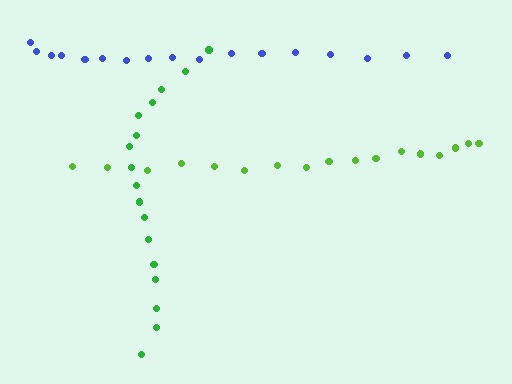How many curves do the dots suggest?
There are 3 distinct paths.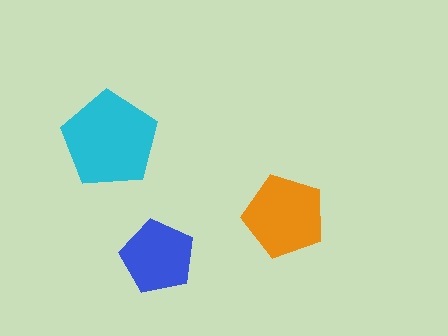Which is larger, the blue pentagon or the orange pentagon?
The orange one.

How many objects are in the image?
There are 3 objects in the image.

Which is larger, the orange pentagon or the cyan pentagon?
The cyan one.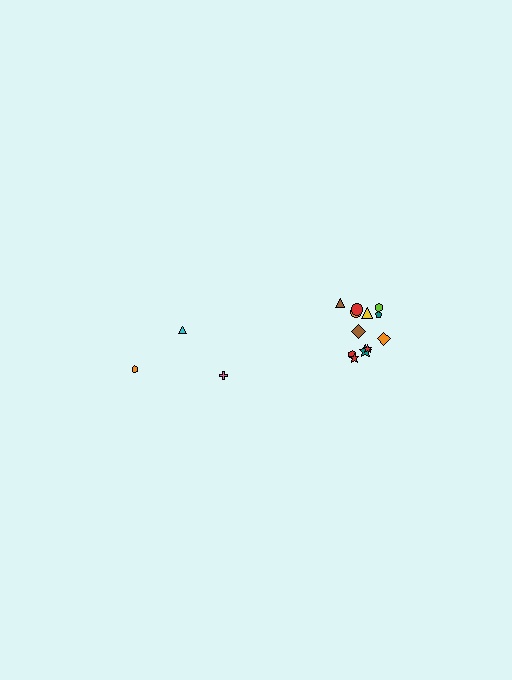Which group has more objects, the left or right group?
The right group.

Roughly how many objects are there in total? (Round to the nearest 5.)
Roughly 15 objects in total.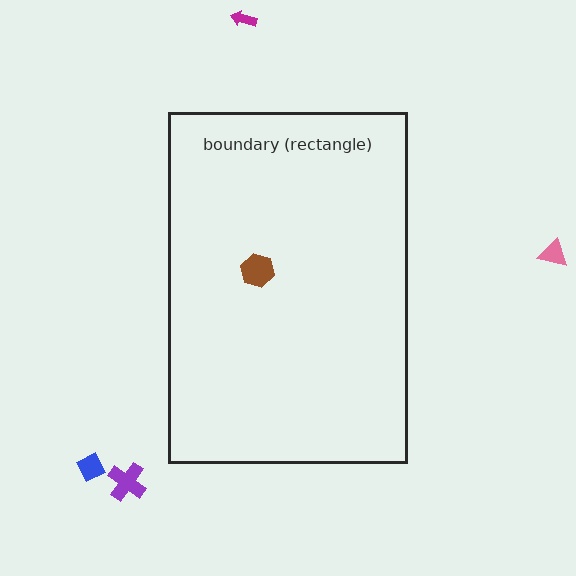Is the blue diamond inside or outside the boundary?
Outside.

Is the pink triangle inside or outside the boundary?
Outside.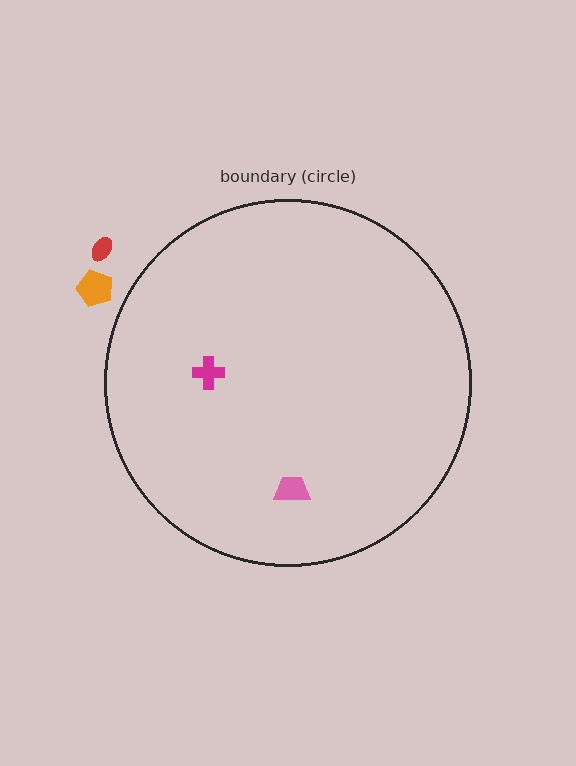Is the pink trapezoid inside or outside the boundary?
Inside.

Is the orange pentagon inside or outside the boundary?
Outside.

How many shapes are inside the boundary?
2 inside, 2 outside.